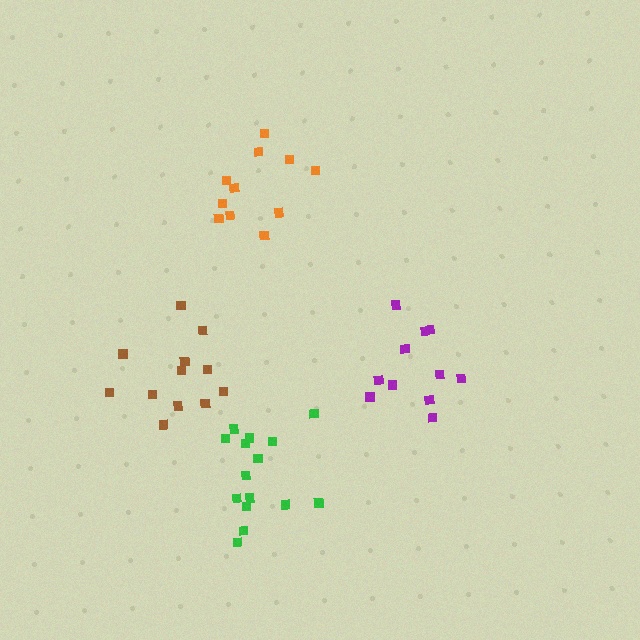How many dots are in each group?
Group 1: 15 dots, Group 2: 11 dots, Group 3: 12 dots, Group 4: 11 dots (49 total).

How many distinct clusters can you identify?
There are 4 distinct clusters.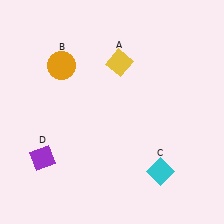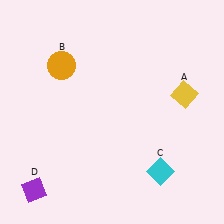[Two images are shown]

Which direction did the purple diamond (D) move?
The purple diamond (D) moved down.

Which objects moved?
The objects that moved are: the yellow diamond (A), the purple diamond (D).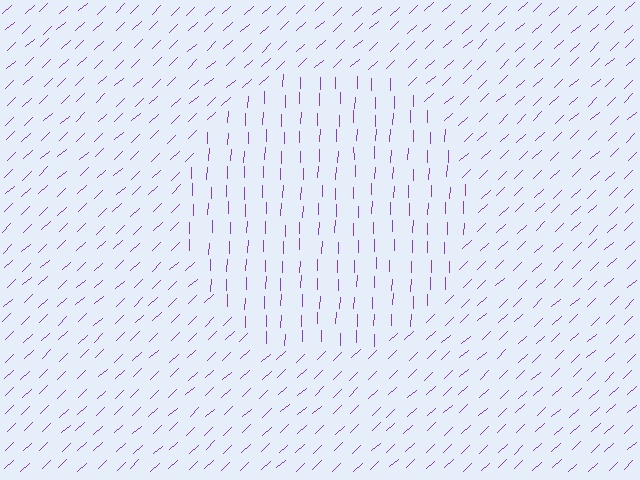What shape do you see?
I see a circle.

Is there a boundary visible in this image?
Yes, there is a texture boundary formed by a change in line orientation.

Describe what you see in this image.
The image is filled with small purple line segments. A circle region in the image has lines oriented differently from the surrounding lines, creating a visible texture boundary.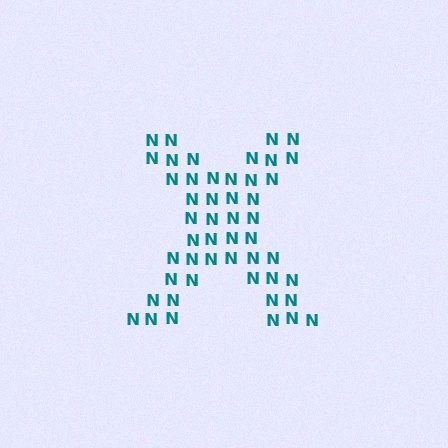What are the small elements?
The small elements are letter N's.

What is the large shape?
The large shape is the letter X.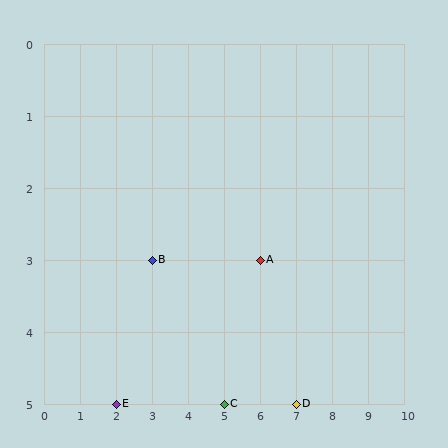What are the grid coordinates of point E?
Point E is at grid coordinates (2, 5).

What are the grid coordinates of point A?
Point A is at grid coordinates (6, 3).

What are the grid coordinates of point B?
Point B is at grid coordinates (3, 3).